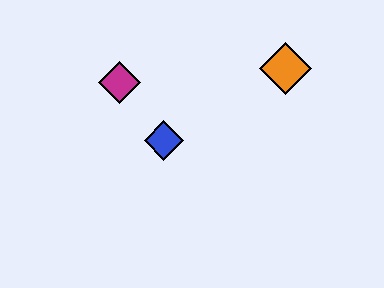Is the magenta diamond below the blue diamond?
No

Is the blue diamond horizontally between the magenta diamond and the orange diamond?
Yes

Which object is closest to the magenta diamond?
The blue diamond is closest to the magenta diamond.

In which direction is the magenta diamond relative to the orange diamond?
The magenta diamond is to the left of the orange diamond.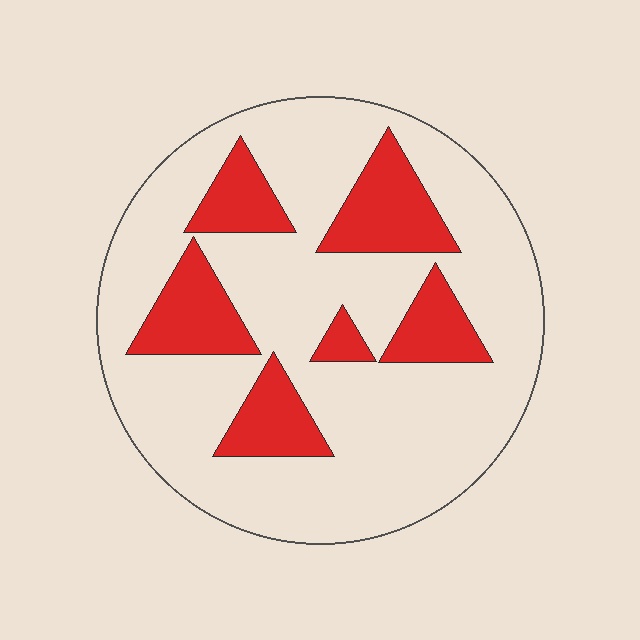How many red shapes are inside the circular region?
6.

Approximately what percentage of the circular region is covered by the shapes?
Approximately 25%.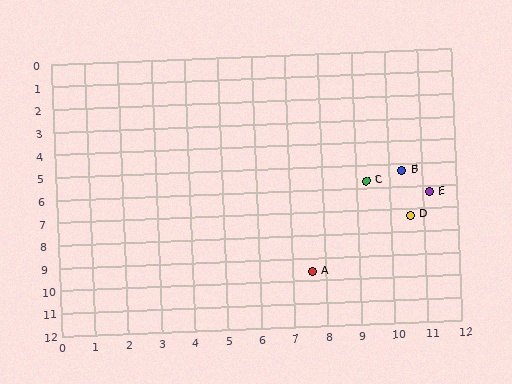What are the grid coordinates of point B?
Point B is at approximately (10.4, 5.3).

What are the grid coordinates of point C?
Point C is at approximately (9.3, 5.7).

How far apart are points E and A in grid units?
Points E and A are about 4.9 grid units apart.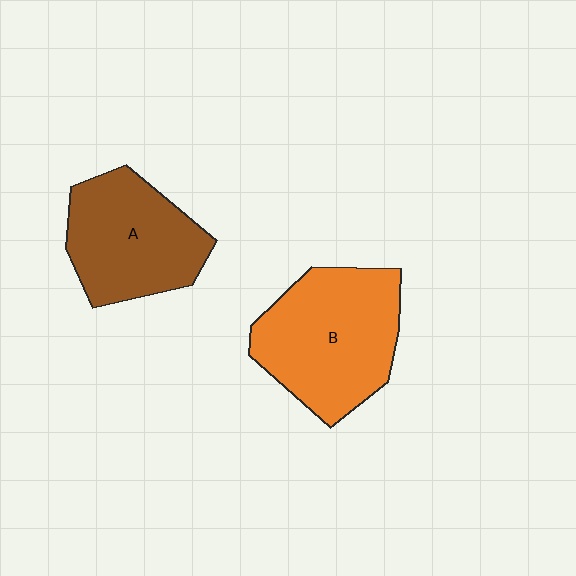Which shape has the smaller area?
Shape A (brown).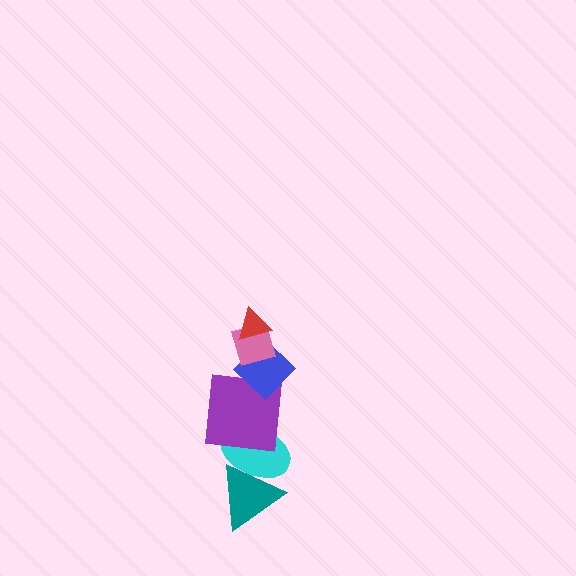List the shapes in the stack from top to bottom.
From top to bottom: the red triangle, the pink diamond, the blue diamond, the purple square, the cyan ellipse, the teal triangle.